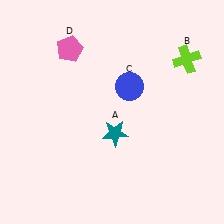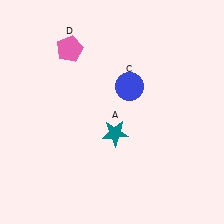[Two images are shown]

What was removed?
The lime cross (B) was removed in Image 2.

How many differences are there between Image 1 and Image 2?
There is 1 difference between the two images.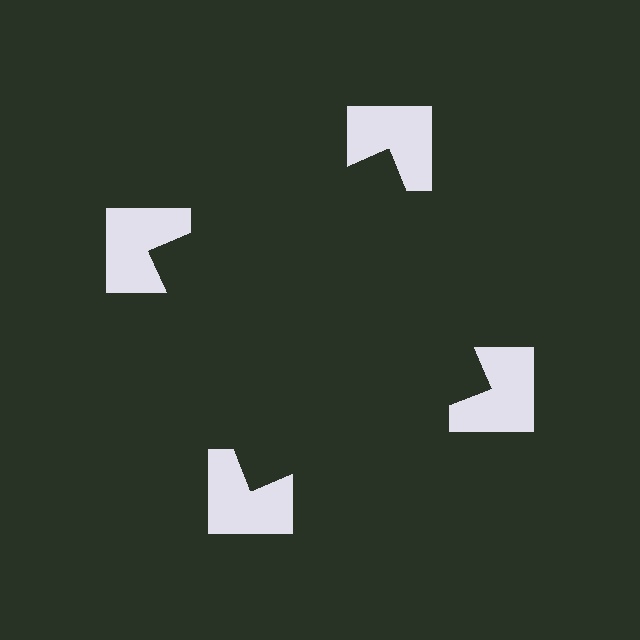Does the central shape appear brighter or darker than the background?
It typically appears slightly darker than the background, even though no actual brightness change is drawn.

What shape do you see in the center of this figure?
An illusory square — its edges are inferred from the aligned wedge cuts in the notched squares, not physically drawn.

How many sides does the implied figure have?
4 sides.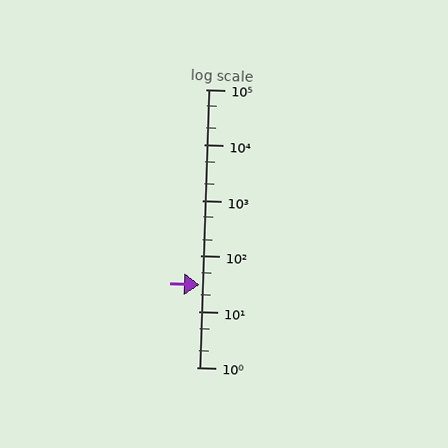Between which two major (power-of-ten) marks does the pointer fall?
The pointer is between 10 and 100.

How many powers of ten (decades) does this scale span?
The scale spans 5 decades, from 1 to 100000.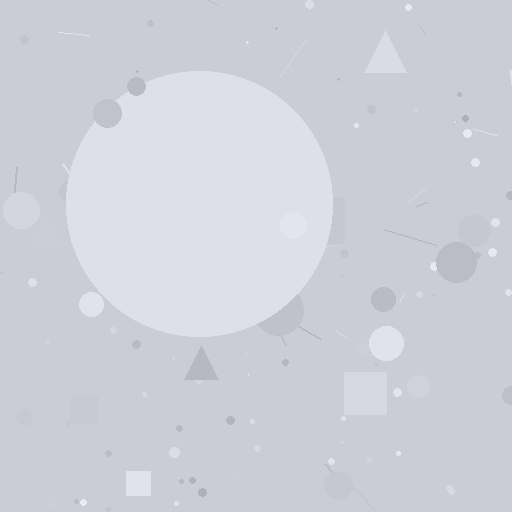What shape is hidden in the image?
A circle is hidden in the image.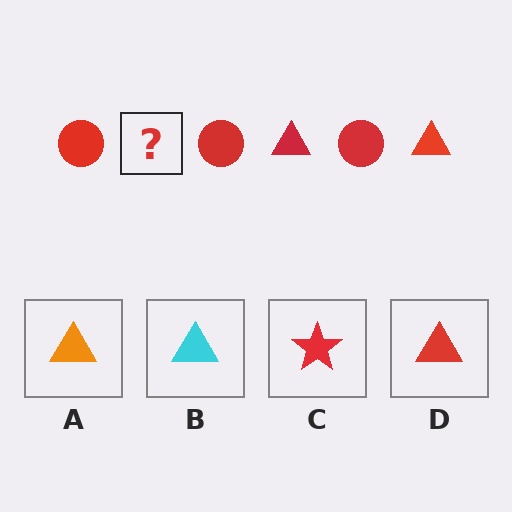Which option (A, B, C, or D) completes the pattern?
D.